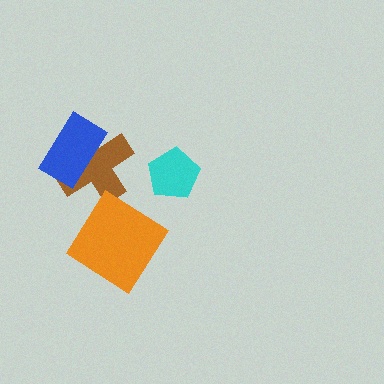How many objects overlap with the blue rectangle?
1 object overlaps with the blue rectangle.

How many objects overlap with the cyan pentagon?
0 objects overlap with the cyan pentagon.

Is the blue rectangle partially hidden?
No, no other shape covers it.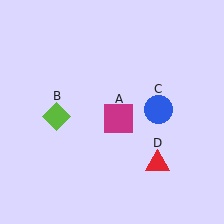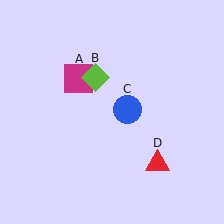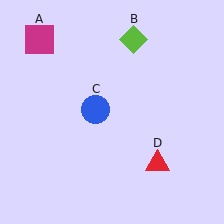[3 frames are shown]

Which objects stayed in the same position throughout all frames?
Red triangle (object D) remained stationary.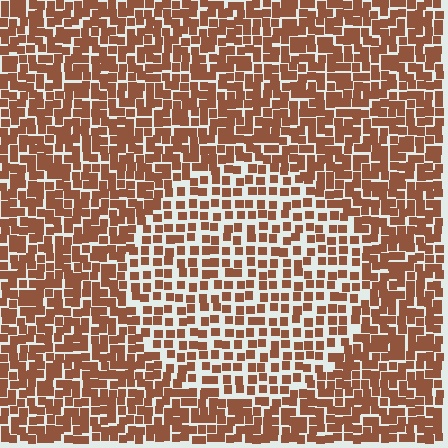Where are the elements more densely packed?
The elements are more densely packed outside the circle boundary.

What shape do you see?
I see a circle.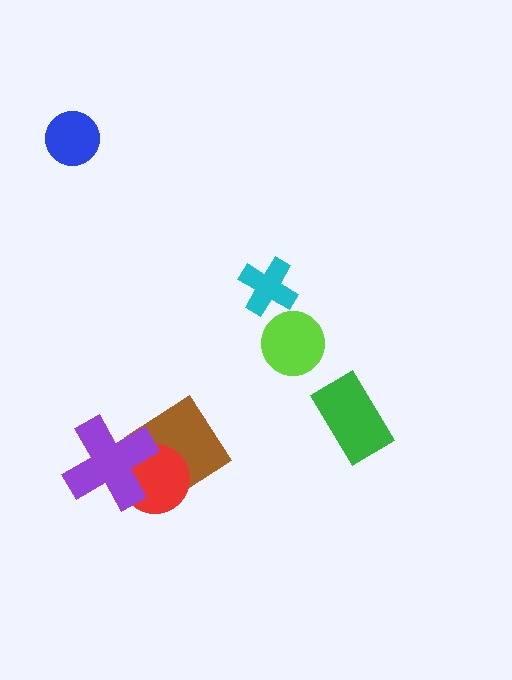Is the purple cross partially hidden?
No, no other shape covers it.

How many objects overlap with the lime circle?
0 objects overlap with the lime circle.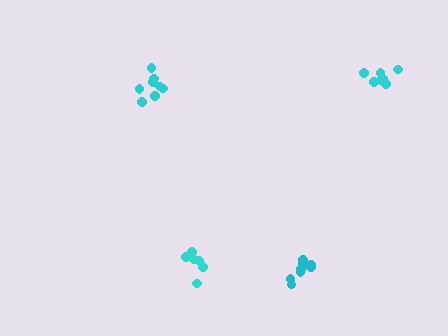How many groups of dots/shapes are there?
There are 4 groups.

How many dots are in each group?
Group 1: 7 dots, Group 2: 8 dots, Group 3: 8 dots, Group 4: 6 dots (29 total).